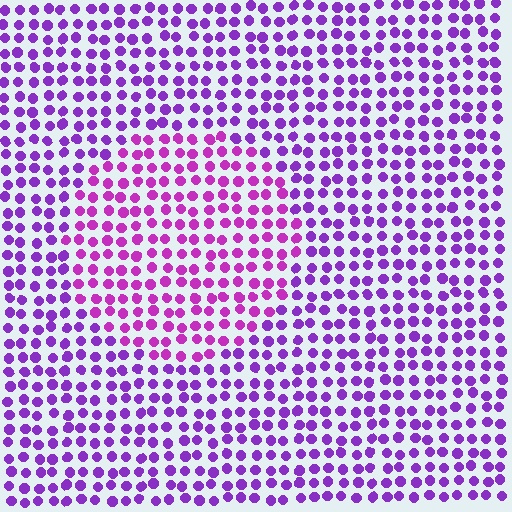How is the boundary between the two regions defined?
The boundary is defined purely by a slight shift in hue (about 26 degrees). Spacing, size, and orientation are identical on both sides.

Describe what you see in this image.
The image is filled with small purple elements in a uniform arrangement. A circle-shaped region is visible where the elements are tinted to a slightly different hue, forming a subtle color boundary.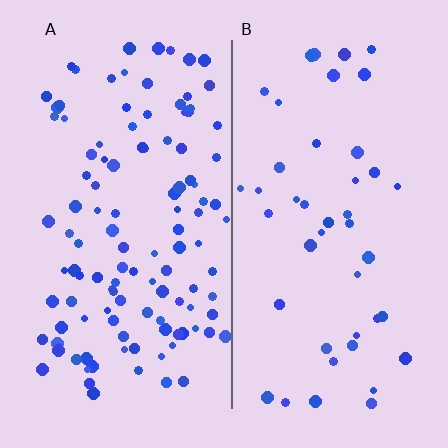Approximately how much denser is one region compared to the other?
Approximately 2.6× — region A over region B.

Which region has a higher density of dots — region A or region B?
A (the left).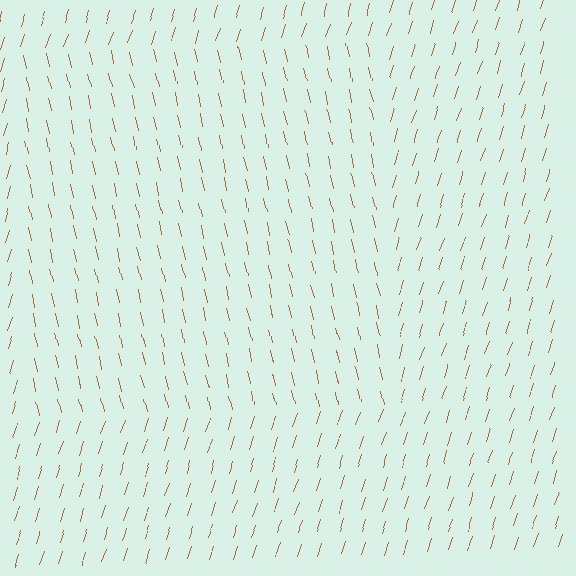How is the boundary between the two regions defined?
The boundary is defined purely by a change in line orientation (approximately 30 degrees difference). All lines are the same color and thickness.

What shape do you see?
I see a rectangle.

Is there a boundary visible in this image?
Yes, there is a texture boundary formed by a change in line orientation.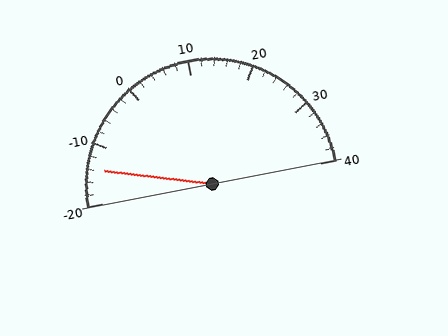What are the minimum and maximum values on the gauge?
The gauge ranges from -20 to 40.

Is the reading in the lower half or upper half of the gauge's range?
The reading is in the lower half of the range (-20 to 40).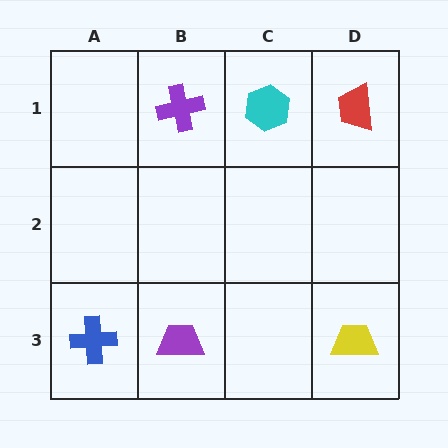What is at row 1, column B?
A purple cross.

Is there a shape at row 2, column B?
No, that cell is empty.